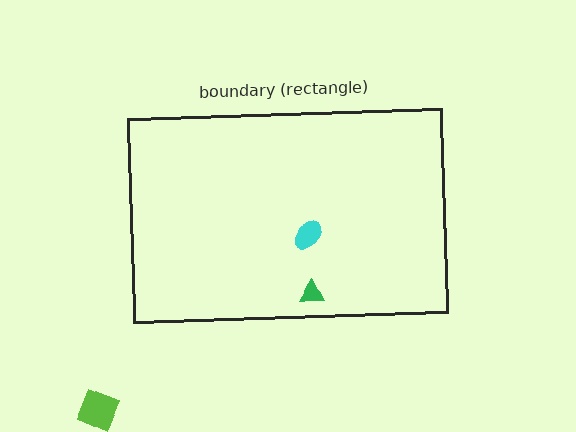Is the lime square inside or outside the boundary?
Outside.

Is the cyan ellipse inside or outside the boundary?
Inside.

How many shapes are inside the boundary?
2 inside, 1 outside.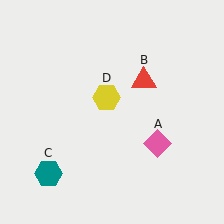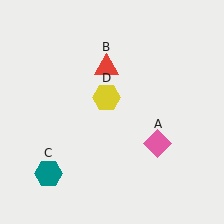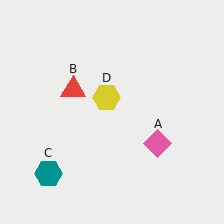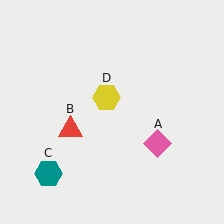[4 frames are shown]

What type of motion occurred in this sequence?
The red triangle (object B) rotated counterclockwise around the center of the scene.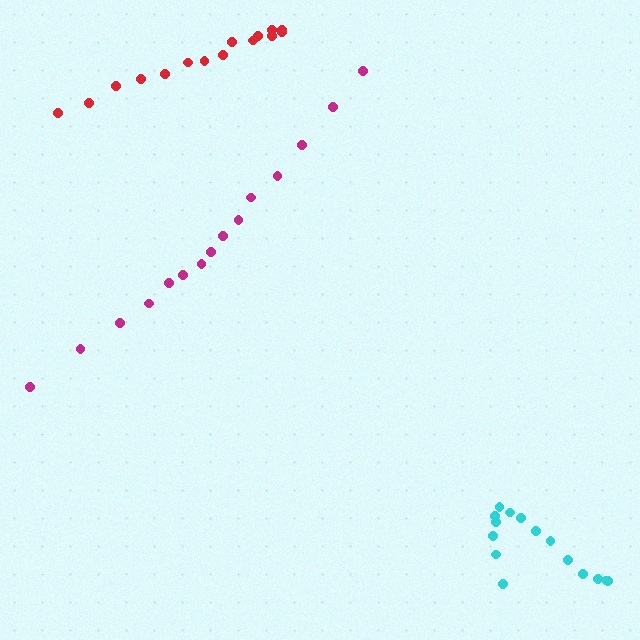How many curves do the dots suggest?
There are 3 distinct paths.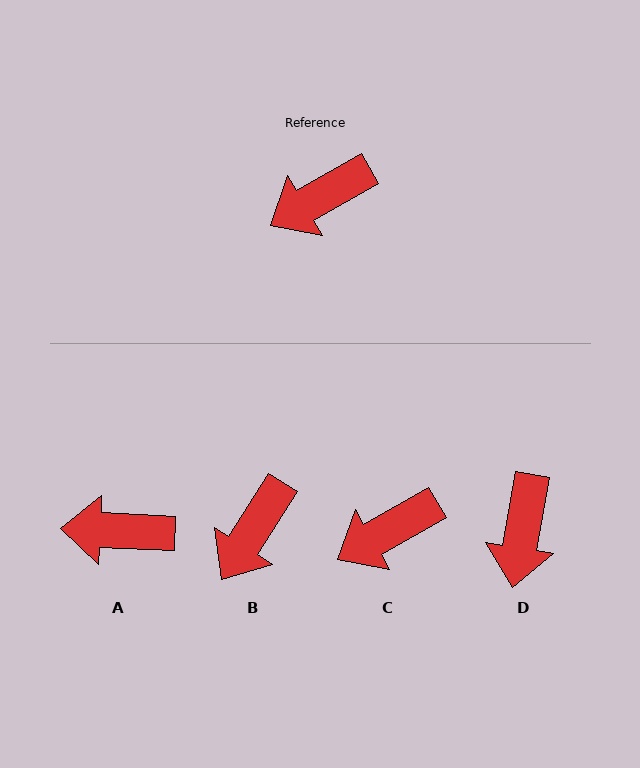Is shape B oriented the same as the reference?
No, it is off by about 28 degrees.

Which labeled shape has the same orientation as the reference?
C.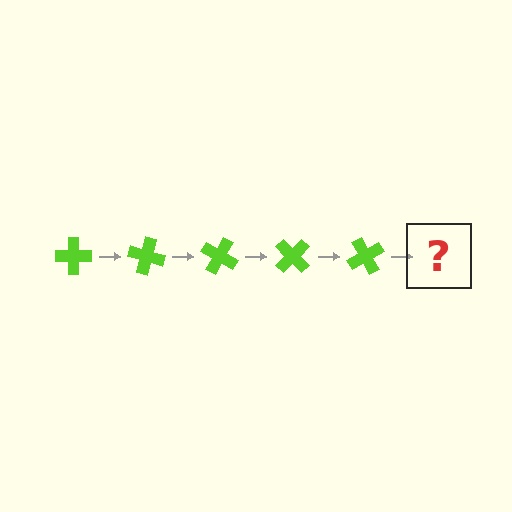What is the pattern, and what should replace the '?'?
The pattern is that the cross rotates 15 degrees each step. The '?' should be a lime cross rotated 75 degrees.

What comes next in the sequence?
The next element should be a lime cross rotated 75 degrees.